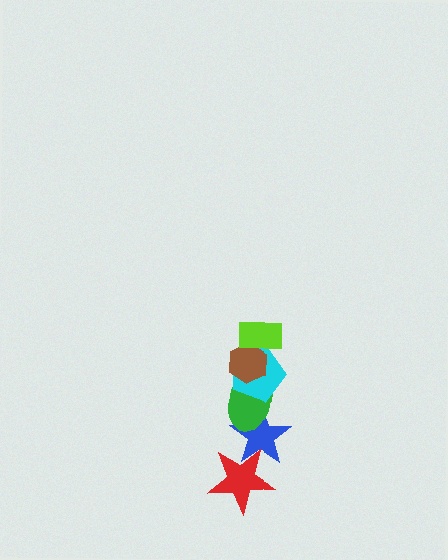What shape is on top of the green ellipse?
The cyan pentagon is on top of the green ellipse.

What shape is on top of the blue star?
The green ellipse is on top of the blue star.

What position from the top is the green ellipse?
The green ellipse is 4th from the top.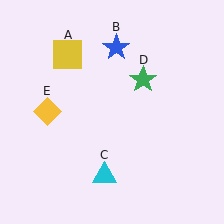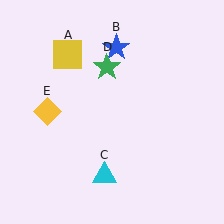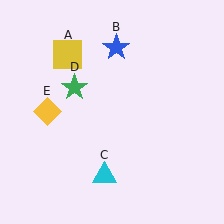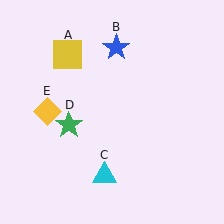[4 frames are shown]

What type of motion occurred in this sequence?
The green star (object D) rotated counterclockwise around the center of the scene.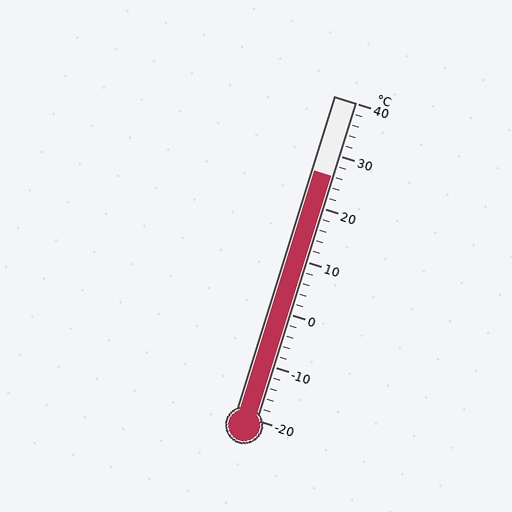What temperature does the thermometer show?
The thermometer shows approximately 26°C.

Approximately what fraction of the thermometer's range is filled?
The thermometer is filled to approximately 75% of its range.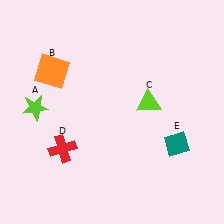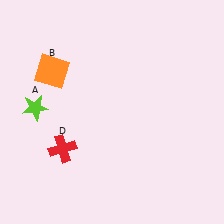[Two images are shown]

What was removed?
The teal diamond (E), the lime triangle (C) were removed in Image 2.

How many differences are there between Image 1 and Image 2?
There are 2 differences between the two images.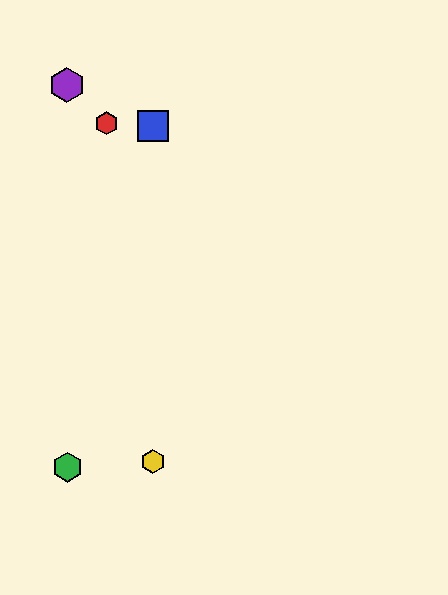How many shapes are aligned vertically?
2 shapes (the blue square, the yellow hexagon) are aligned vertically.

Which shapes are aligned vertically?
The blue square, the yellow hexagon are aligned vertically.